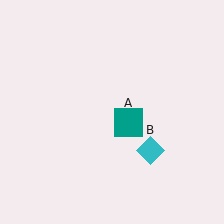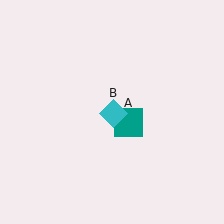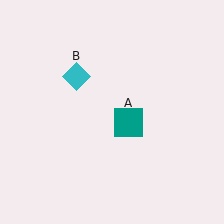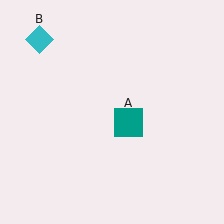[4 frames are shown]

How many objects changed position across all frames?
1 object changed position: cyan diamond (object B).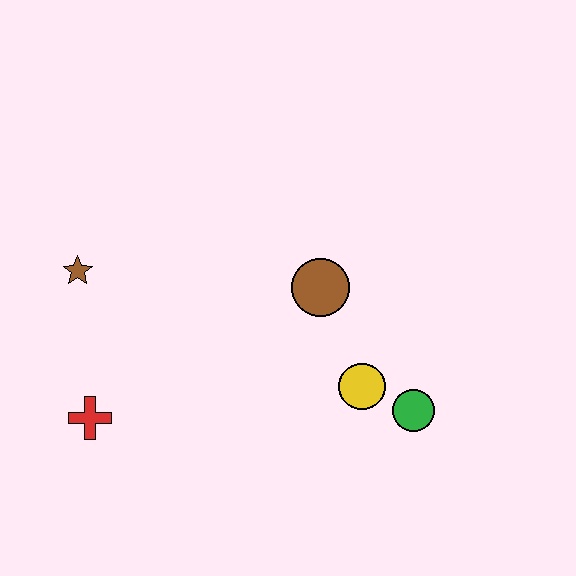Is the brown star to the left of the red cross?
Yes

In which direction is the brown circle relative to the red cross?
The brown circle is to the right of the red cross.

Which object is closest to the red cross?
The brown star is closest to the red cross.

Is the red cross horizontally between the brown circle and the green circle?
No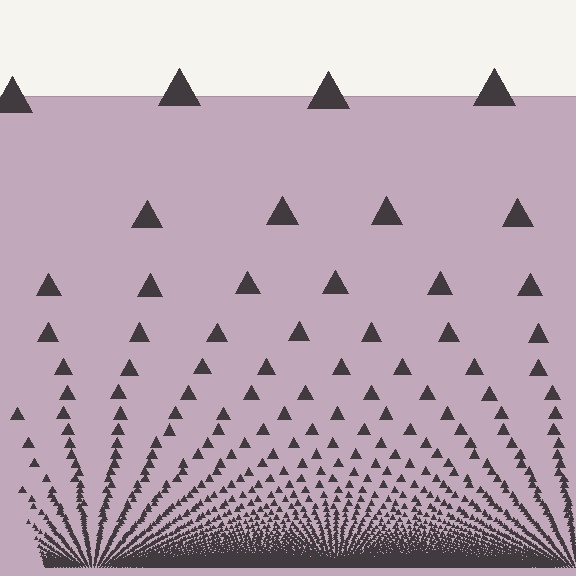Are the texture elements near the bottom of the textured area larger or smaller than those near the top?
Smaller. The gradient is inverted — elements near the bottom are smaller and denser.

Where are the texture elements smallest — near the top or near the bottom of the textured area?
Near the bottom.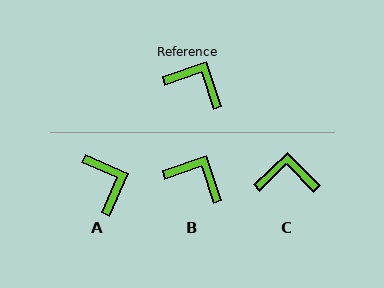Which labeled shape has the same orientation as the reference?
B.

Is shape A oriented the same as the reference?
No, it is off by about 42 degrees.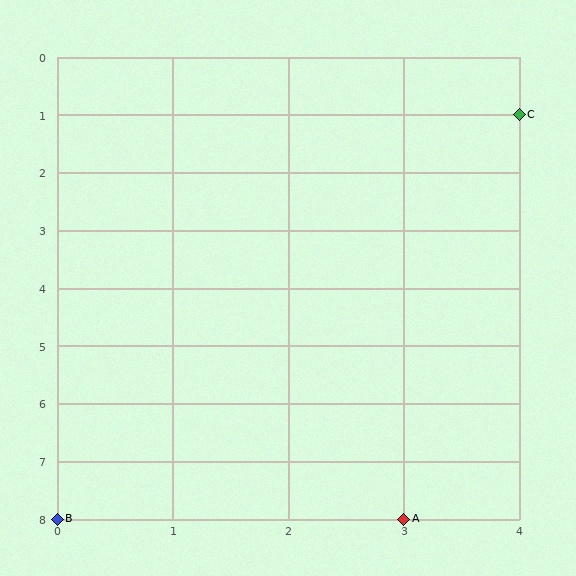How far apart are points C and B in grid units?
Points C and B are 4 columns and 7 rows apart (about 8.1 grid units diagonally).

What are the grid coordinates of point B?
Point B is at grid coordinates (0, 8).